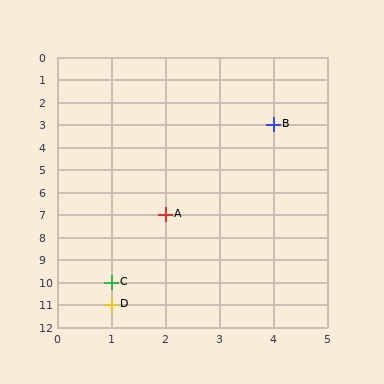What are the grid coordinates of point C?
Point C is at grid coordinates (1, 10).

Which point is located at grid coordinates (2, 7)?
Point A is at (2, 7).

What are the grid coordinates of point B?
Point B is at grid coordinates (4, 3).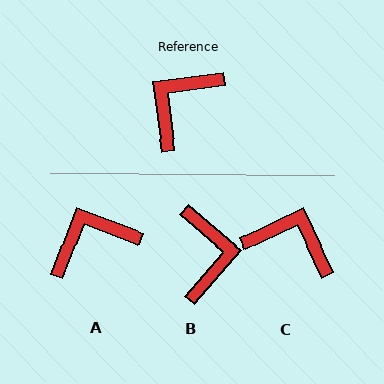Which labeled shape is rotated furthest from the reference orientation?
B, about 138 degrees away.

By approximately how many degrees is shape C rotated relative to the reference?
Approximately 72 degrees clockwise.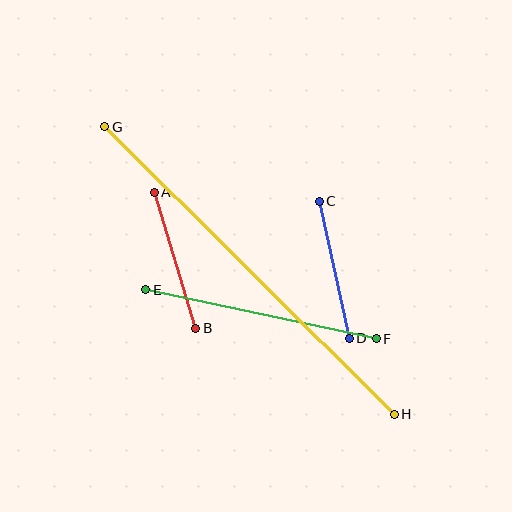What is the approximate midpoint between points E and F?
The midpoint is at approximately (261, 314) pixels.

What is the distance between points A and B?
The distance is approximately 142 pixels.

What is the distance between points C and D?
The distance is approximately 140 pixels.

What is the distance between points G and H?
The distance is approximately 408 pixels.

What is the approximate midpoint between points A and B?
The midpoint is at approximately (175, 260) pixels.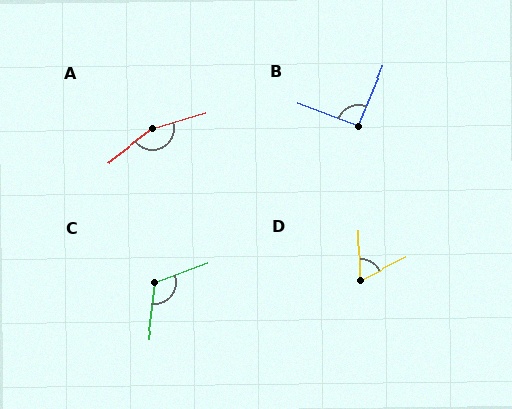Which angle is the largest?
A, at approximately 158 degrees.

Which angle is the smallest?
D, at approximately 63 degrees.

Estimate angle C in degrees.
Approximately 118 degrees.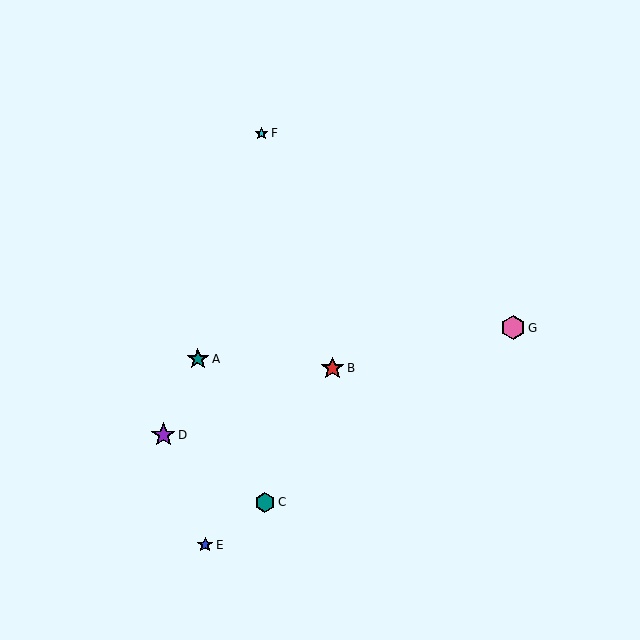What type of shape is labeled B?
Shape B is a red star.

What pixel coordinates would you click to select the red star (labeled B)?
Click at (332, 368) to select the red star B.